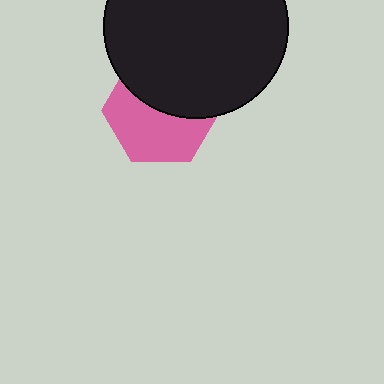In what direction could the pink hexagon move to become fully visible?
The pink hexagon could move down. That would shift it out from behind the black circle entirely.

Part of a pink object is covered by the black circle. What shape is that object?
It is a hexagon.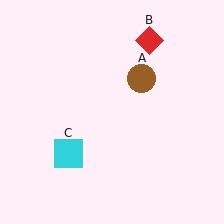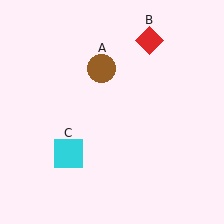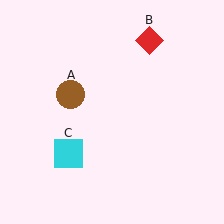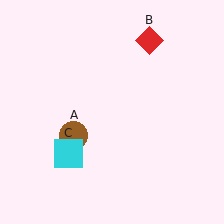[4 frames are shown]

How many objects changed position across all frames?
1 object changed position: brown circle (object A).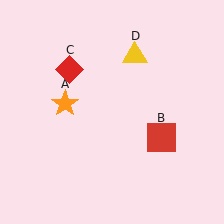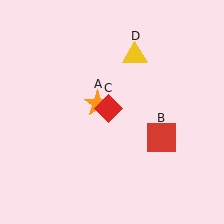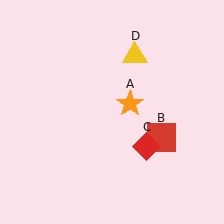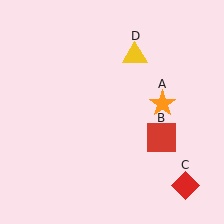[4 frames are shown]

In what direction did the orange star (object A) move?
The orange star (object A) moved right.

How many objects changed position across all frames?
2 objects changed position: orange star (object A), red diamond (object C).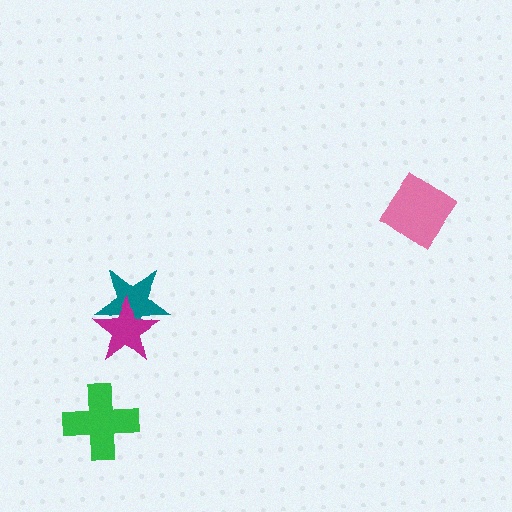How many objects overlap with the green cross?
0 objects overlap with the green cross.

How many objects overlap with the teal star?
1 object overlaps with the teal star.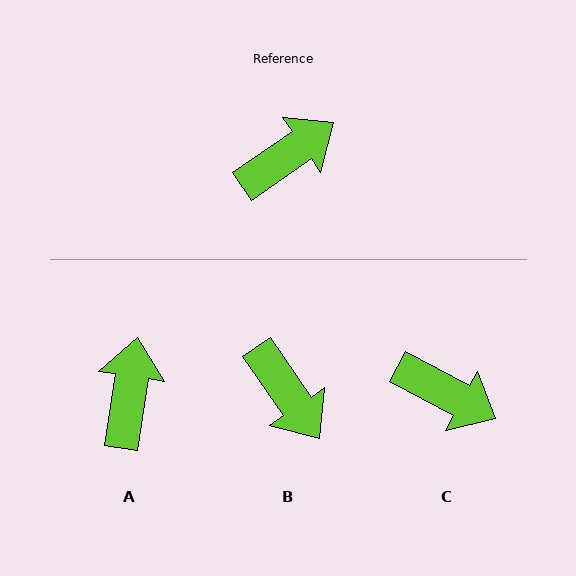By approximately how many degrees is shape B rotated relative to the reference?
Approximately 90 degrees clockwise.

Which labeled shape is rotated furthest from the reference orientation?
B, about 90 degrees away.